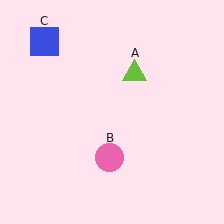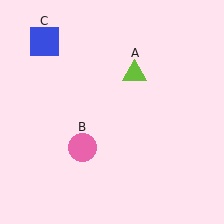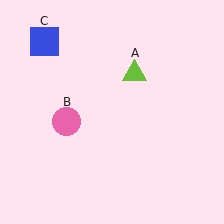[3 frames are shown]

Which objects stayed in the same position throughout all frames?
Lime triangle (object A) and blue square (object C) remained stationary.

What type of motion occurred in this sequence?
The pink circle (object B) rotated clockwise around the center of the scene.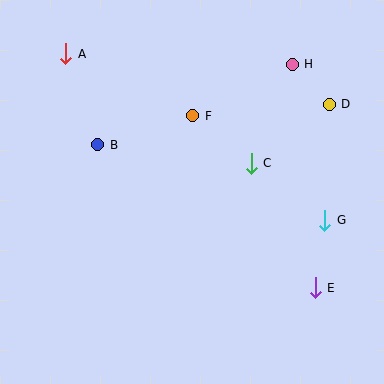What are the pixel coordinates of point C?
Point C is at (251, 163).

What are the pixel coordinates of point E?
Point E is at (315, 288).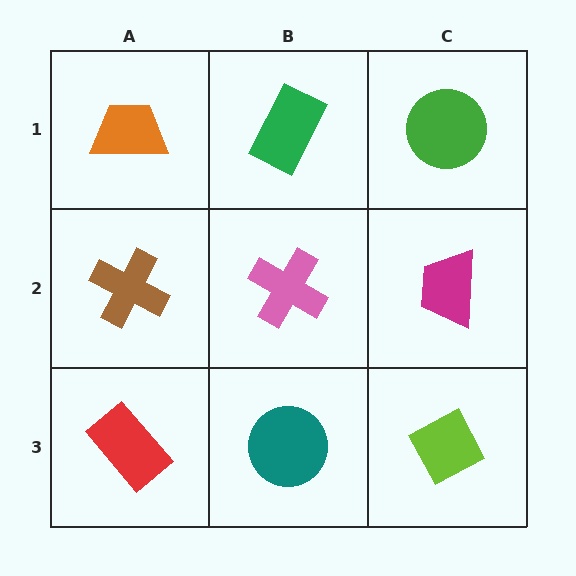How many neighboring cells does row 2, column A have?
3.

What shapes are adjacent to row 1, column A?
A brown cross (row 2, column A), a green rectangle (row 1, column B).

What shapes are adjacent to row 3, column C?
A magenta trapezoid (row 2, column C), a teal circle (row 3, column B).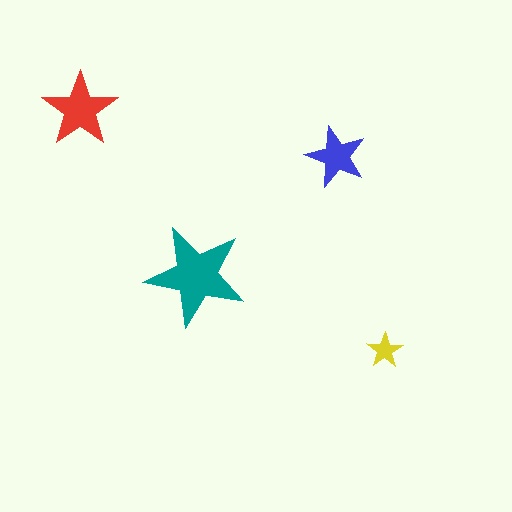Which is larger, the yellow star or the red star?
The red one.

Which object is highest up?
The red star is topmost.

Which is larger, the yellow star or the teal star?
The teal one.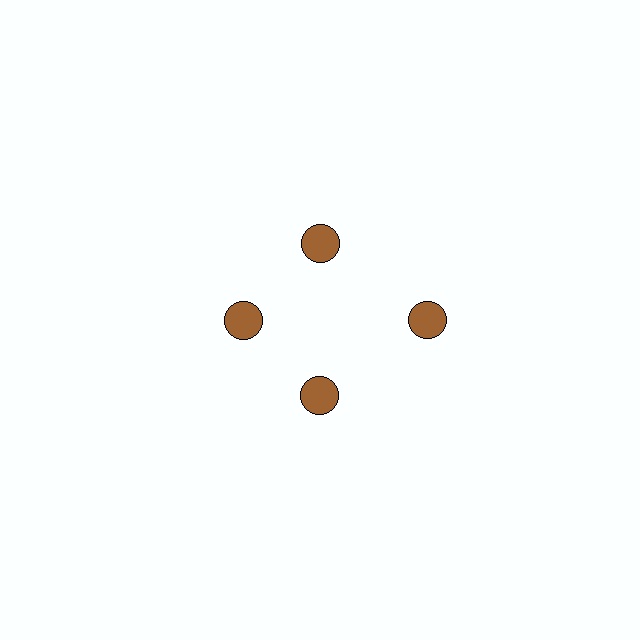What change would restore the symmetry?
The symmetry would be restored by moving it inward, back onto the ring so that all 4 circles sit at equal angles and equal distance from the center.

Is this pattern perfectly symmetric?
No. The 4 brown circles are arranged in a ring, but one element near the 3 o'clock position is pushed outward from the center, breaking the 4-fold rotational symmetry.